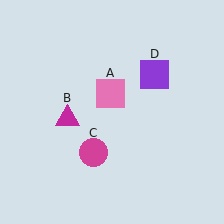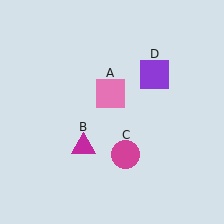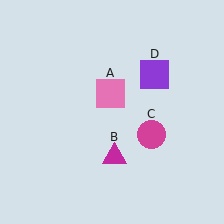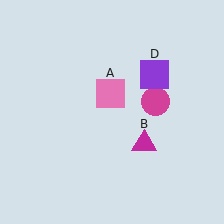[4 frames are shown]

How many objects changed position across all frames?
2 objects changed position: magenta triangle (object B), magenta circle (object C).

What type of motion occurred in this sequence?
The magenta triangle (object B), magenta circle (object C) rotated counterclockwise around the center of the scene.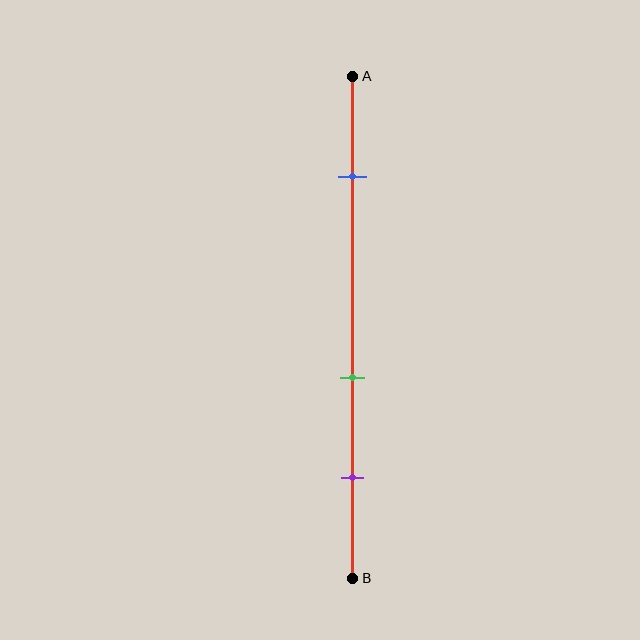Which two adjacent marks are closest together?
The green and purple marks are the closest adjacent pair.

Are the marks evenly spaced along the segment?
No, the marks are not evenly spaced.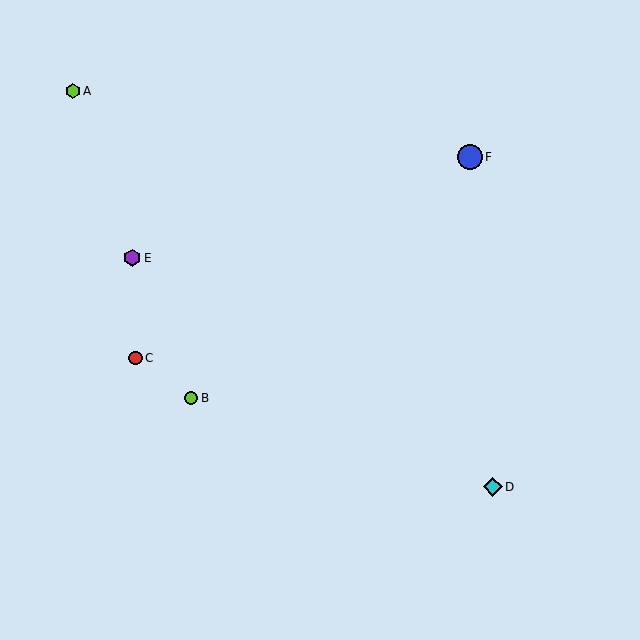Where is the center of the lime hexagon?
The center of the lime hexagon is at (73, 91).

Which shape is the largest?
The blue circle (labeled F) is the largest.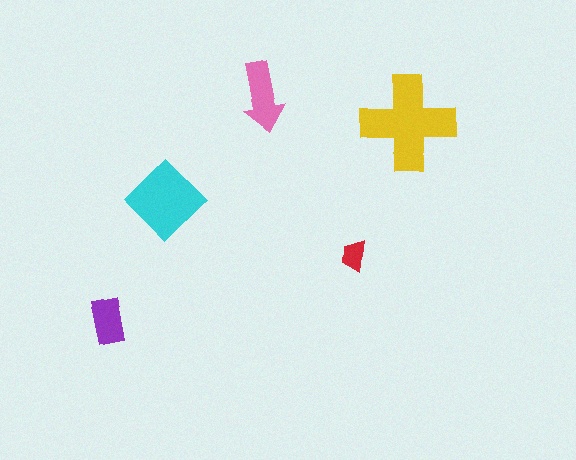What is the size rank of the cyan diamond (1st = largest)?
2nd.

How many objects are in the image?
There are 5 objects in the image.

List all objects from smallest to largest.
The red trapezoid, the purple rectangle, the pink arrow, the cyan diamond, the yellow cross.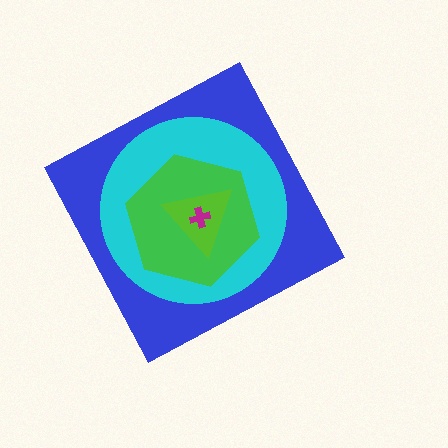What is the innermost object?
The magenta cross.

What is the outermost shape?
The blue diamond.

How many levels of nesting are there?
5.